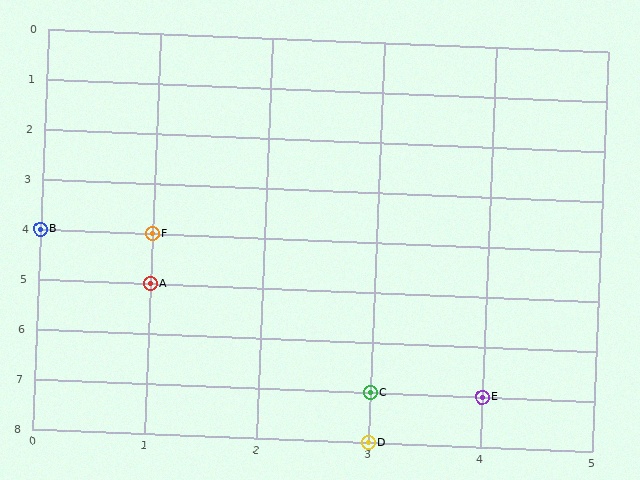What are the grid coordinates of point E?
Point E is at grid coordinates (4, 7).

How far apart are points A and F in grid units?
Points A and F are 1 row apart.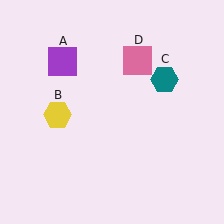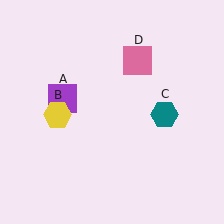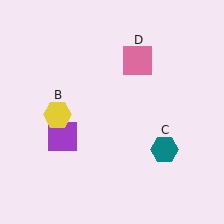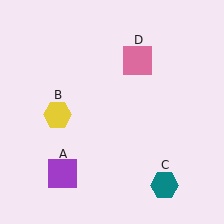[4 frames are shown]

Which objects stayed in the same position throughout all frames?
Yellow hexagon (object B) and pink square (object D) remained stationary.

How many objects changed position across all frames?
2 objects changed position: purple square (object A), teal hexagon (object C).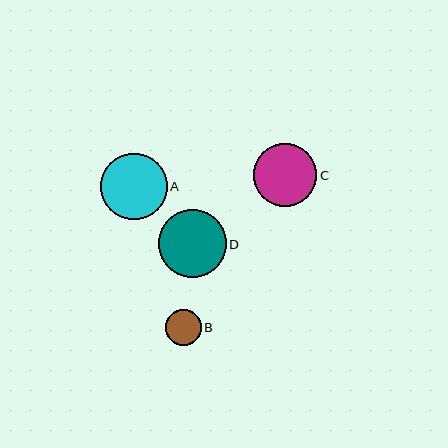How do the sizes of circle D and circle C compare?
Circle D and circle C are approximately the same size.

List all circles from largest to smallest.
From largest to smallest: D, A, C, B.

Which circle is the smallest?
Circle B is the smallest with a size of approximately 36 pixels.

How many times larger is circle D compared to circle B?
Circle D is approximately 1.9 times the size of circle B.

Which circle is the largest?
Circle D is the largest with a size of approximately 68 pixels.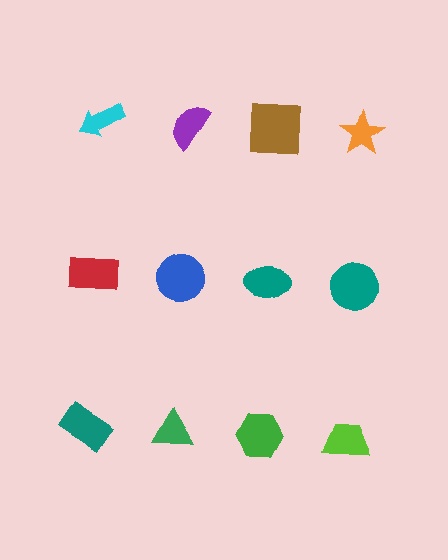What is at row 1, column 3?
A brown square.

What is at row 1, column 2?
A purple semicircle.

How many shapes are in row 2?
4 shapes.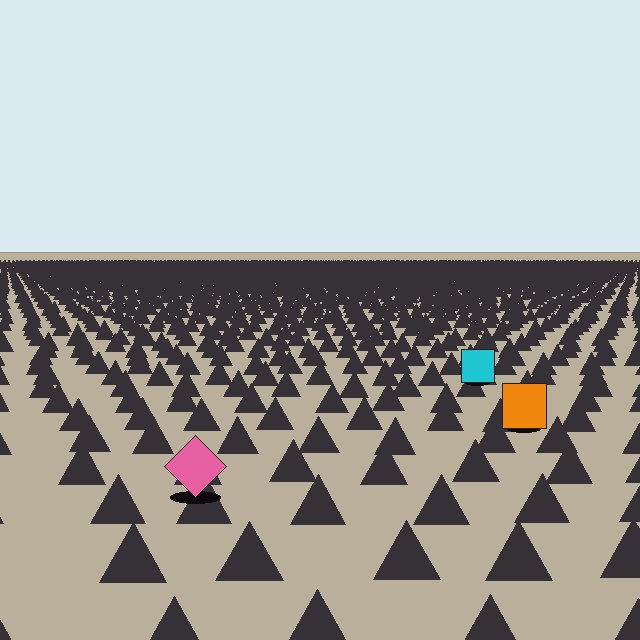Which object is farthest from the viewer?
The cyan square is farthest from the viewer. It appears smaller and the ground texture around it is denser.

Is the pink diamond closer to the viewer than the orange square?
Yes. The pink diamond is closer — you can tell from the texture gradient: the ground texture is coarser near it.